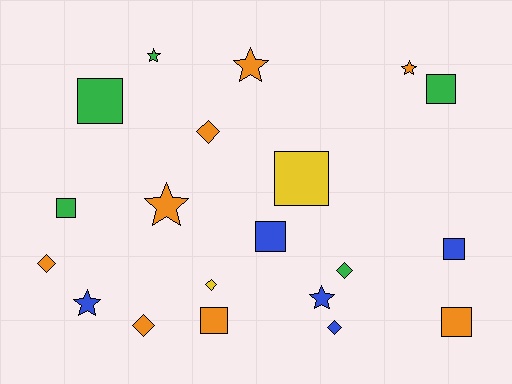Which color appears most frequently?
Orange, with 8 objects.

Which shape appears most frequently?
Square, with 8 objects.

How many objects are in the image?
There are 20 objects.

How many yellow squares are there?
There is 1 yellow square.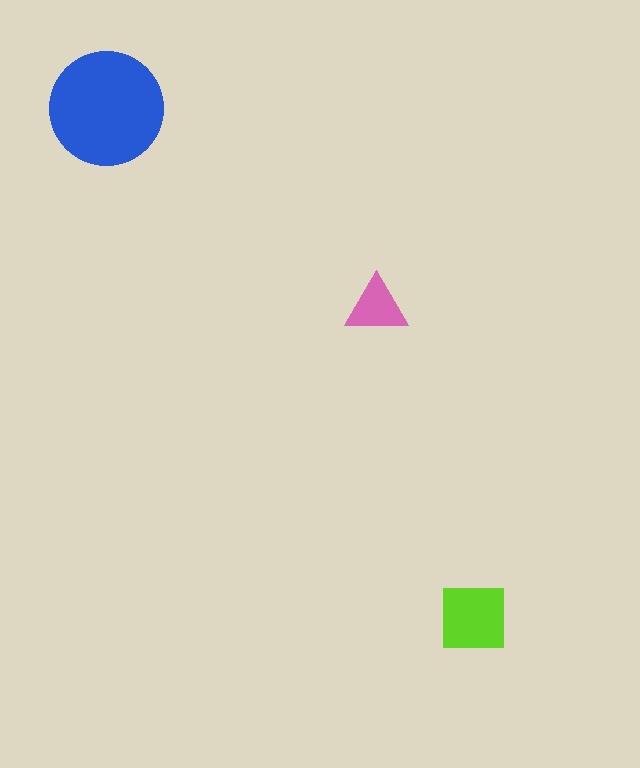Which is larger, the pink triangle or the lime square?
The lime square.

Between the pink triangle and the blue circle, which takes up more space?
The blue circle.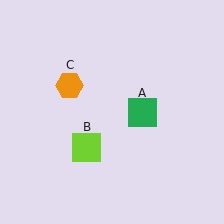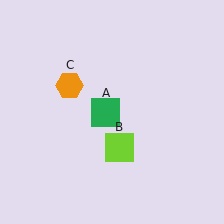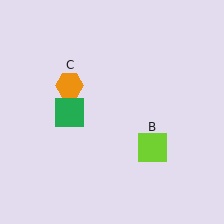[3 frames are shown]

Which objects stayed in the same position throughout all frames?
Orange hexagon (object C) remained stationary.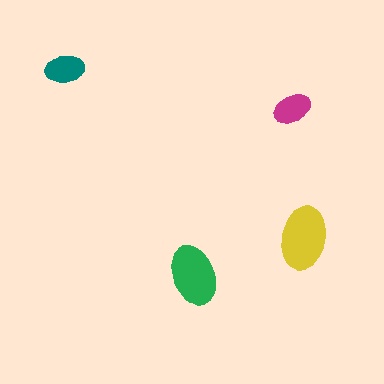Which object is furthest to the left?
The teal ellipse is leftmost.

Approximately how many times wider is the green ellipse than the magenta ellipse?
About 1.5 times wider.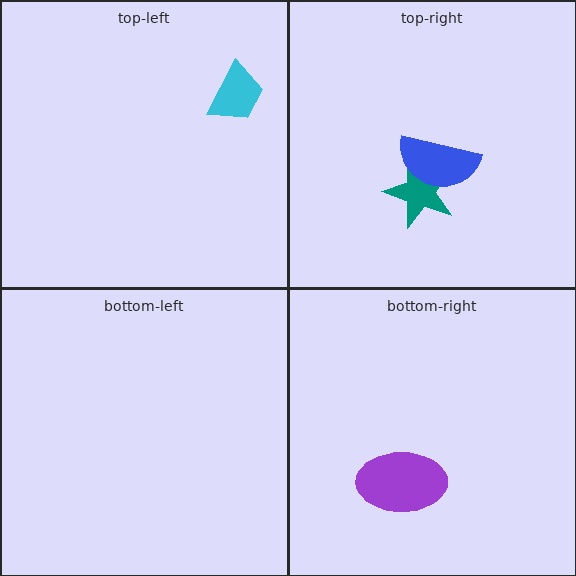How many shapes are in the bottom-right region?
1.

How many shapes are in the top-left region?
1.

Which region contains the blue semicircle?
The top-right region.